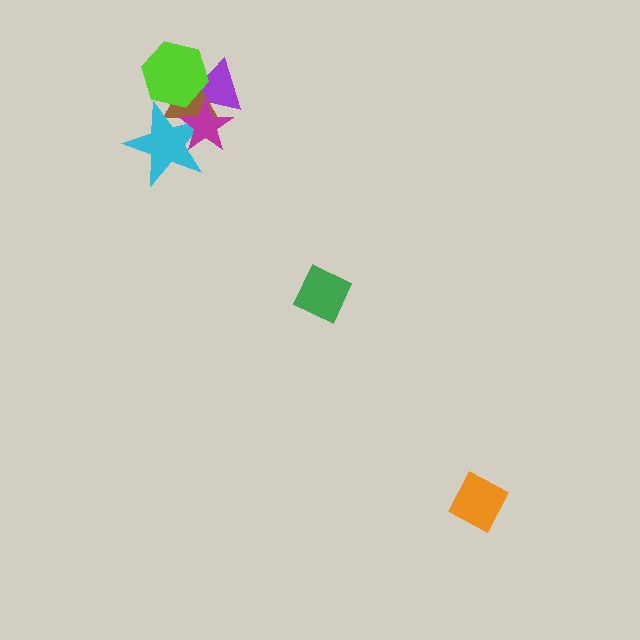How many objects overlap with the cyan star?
3 objects overlap with the cyan star.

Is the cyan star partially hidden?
Yes, it is partially covered by another shape.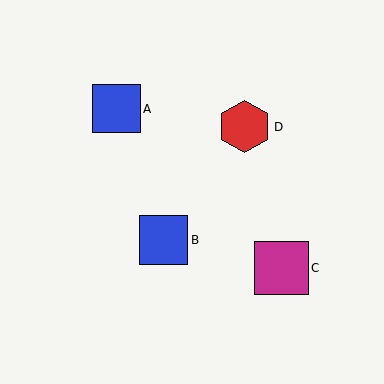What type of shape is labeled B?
Shape B is a blue square.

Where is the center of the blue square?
The center of the blue square is at (116, 109).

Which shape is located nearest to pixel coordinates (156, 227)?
The blue square (labeled B) at (164, 240) is nearest to that location.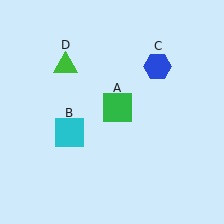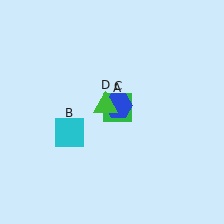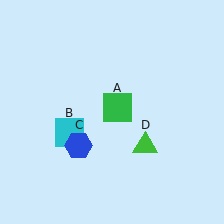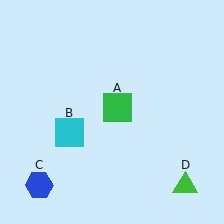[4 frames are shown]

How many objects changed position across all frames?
2 objects changed position: blue hexagon (object C), green triangle (object D).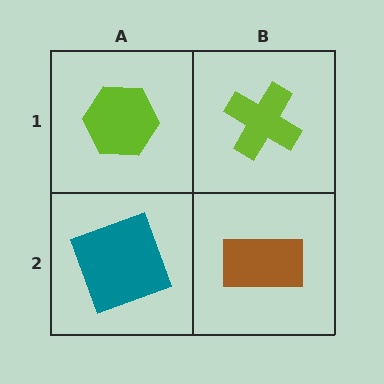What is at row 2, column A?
A teal square.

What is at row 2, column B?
A brown rectangle.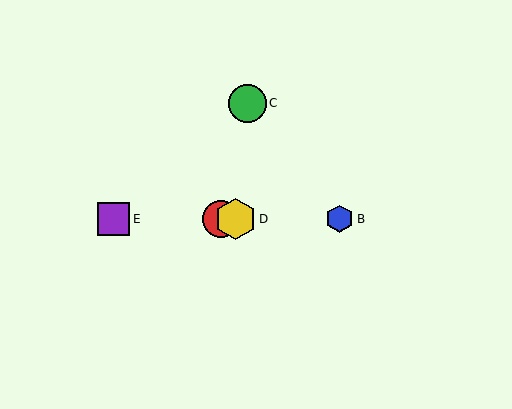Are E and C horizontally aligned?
No, E is at y≈219 and C is at y≈103.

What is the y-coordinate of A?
Object A is at y≈219.